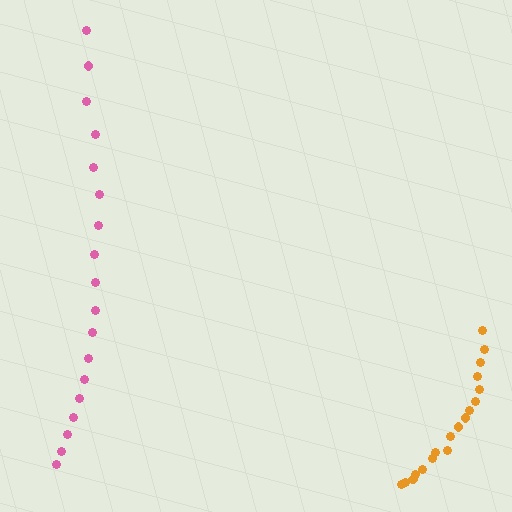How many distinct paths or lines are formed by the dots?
There are 2 distinct paths.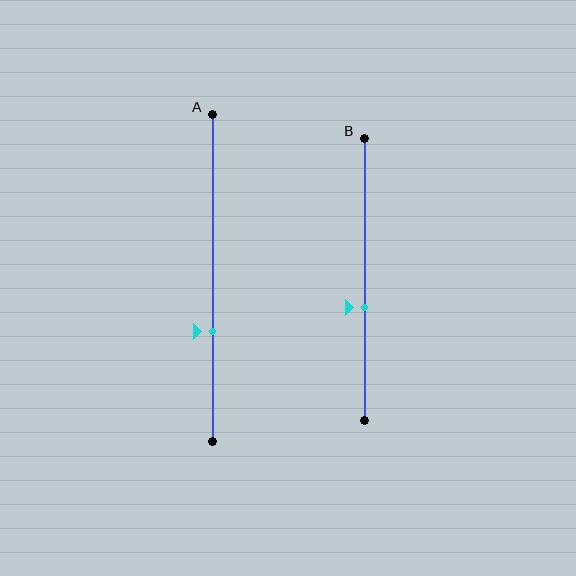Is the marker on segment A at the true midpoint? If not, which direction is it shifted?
No, the marker on segment A is shifted downward by about 16% of the segment length.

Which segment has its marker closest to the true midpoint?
Segment B has its marker closest to the true midpoint.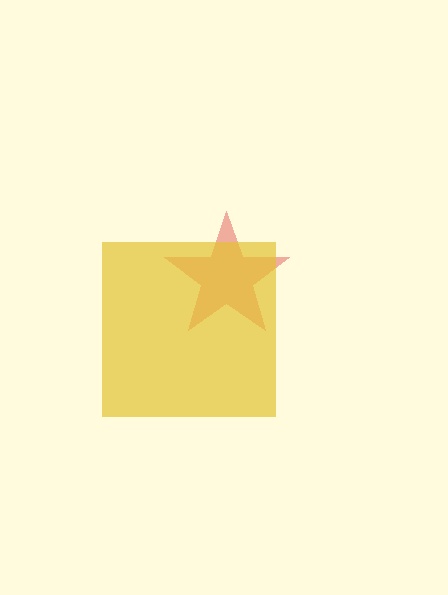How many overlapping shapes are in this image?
There are 2 overlapping shapes in the image.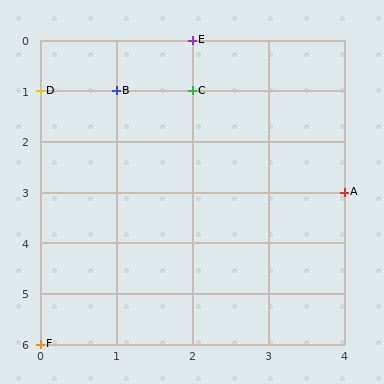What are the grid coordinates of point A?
Point A is at grid coordinates (4, 3).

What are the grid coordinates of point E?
Point E is at grid coordinates (2, 0).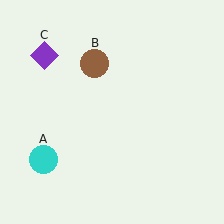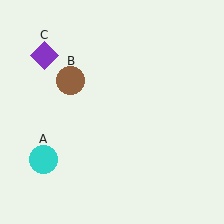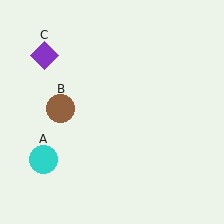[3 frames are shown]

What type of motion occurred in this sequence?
The brown circle (object B) rotated counterclockwise around the center of the scene.